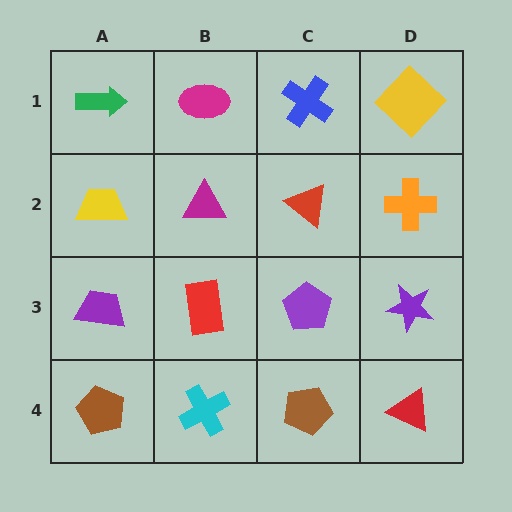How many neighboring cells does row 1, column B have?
3.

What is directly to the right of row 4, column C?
A red triangle.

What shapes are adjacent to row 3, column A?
A yellow trapezoid (row 2, column A), a brown pentagon (row 4, column A), a red rectangle (row 3, column B).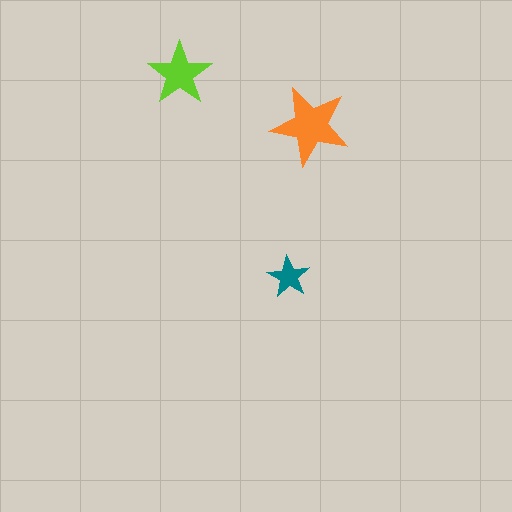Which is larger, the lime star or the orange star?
The orange one.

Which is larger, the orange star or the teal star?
The orange one.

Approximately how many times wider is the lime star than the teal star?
About 1.5 times wider.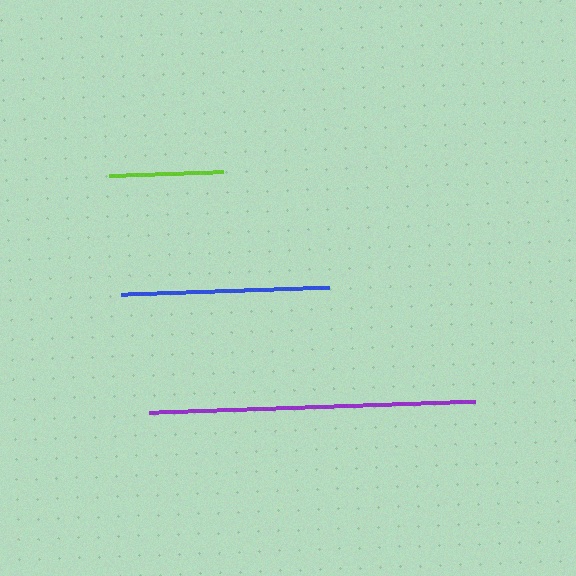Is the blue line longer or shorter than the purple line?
The purple line is longer than the blue line.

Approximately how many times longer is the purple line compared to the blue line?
The purple line is approximately 1.6 times the length of the blue line.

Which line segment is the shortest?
The lime line is the shortest at approximately 114 pixels.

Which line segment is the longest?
The purple line is the longest at approximately 326 pixels.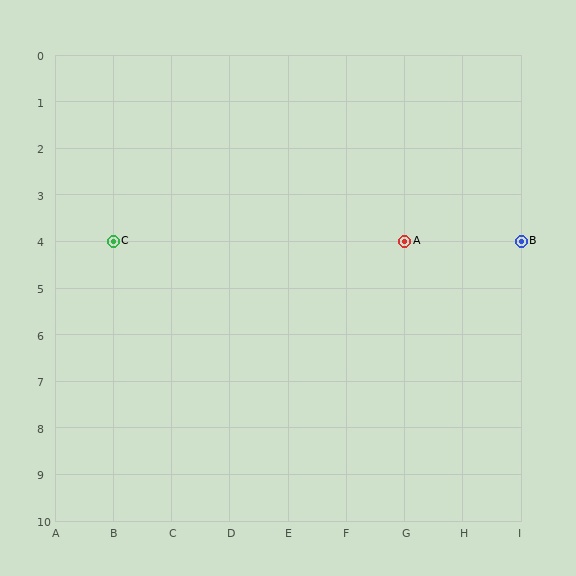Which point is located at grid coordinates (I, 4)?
Point B is at (I, 4).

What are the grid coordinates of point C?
Point C is at grid coordinates (B, 4).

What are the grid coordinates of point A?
Point A is at grid coordinates (G, 4).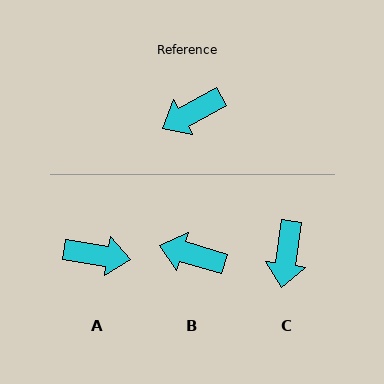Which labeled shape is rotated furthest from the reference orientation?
A, about 142 degrees away.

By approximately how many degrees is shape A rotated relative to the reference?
Approximately 142 degrees counter-clockwise.